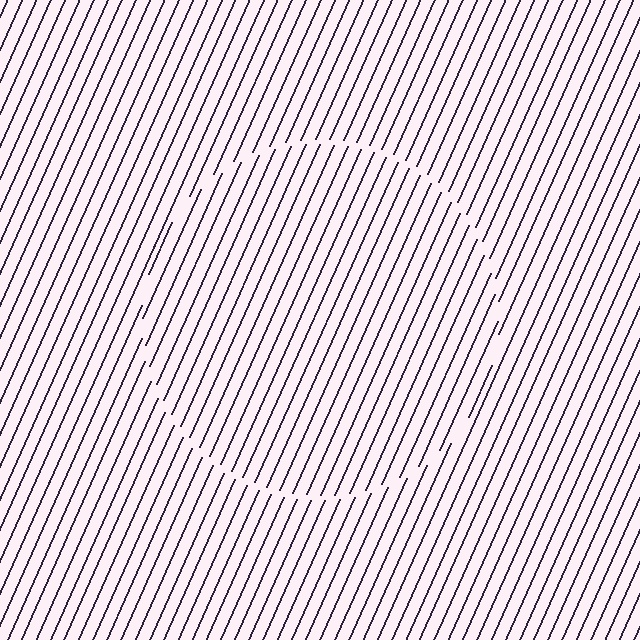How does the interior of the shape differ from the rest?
The interior of the shape contains the same grating, shifted by half a period — the contour is defined by the phase discontinuity where line-ends from the inner and outer gratings abut.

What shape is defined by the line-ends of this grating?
An illusory circle. The interior of the shape contains the same grating, shifted by half a period — the contour is defined by the phase discontinuity where line-ends from the inner and outer gratings abut.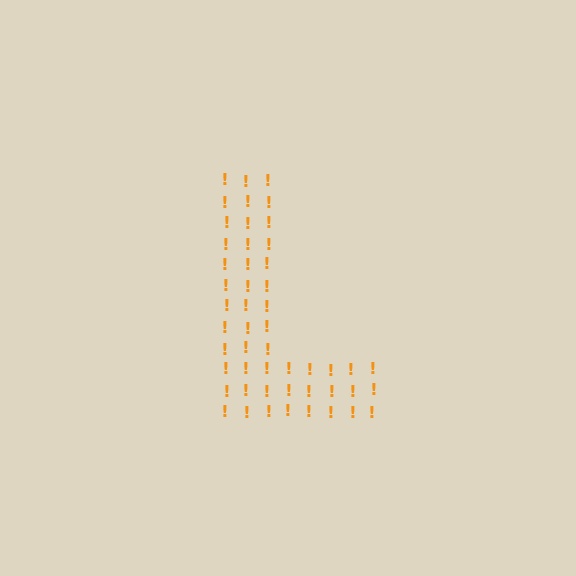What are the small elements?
The small elements are exclamation marks.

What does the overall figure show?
The overall figure shows the letter L.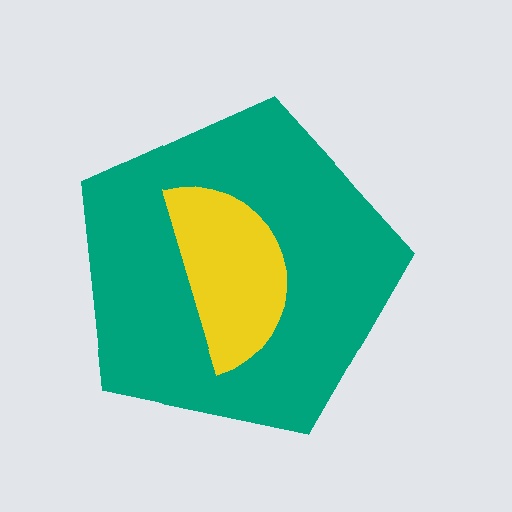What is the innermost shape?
The yellow semicircle.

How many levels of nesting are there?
2.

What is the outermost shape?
The teal pentagon.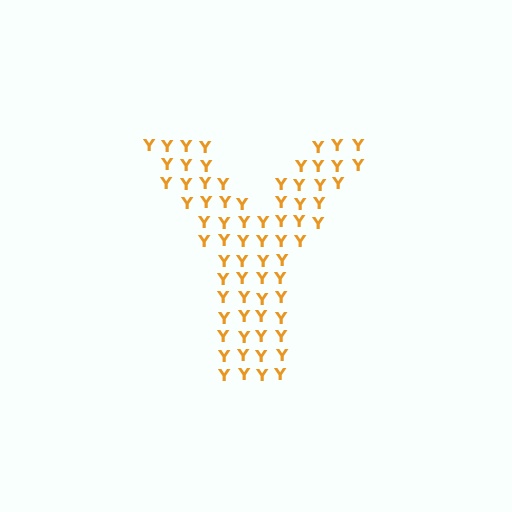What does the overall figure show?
The overall figure shows the letter Y.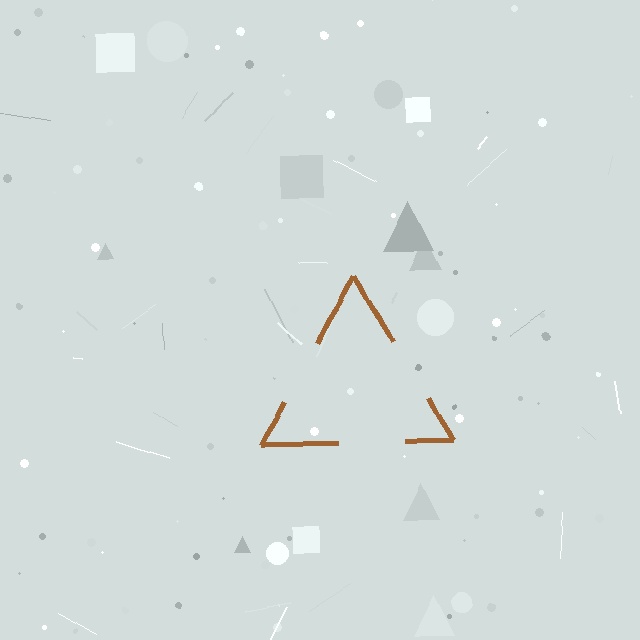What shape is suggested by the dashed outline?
The dashed outline suggests a triangle.